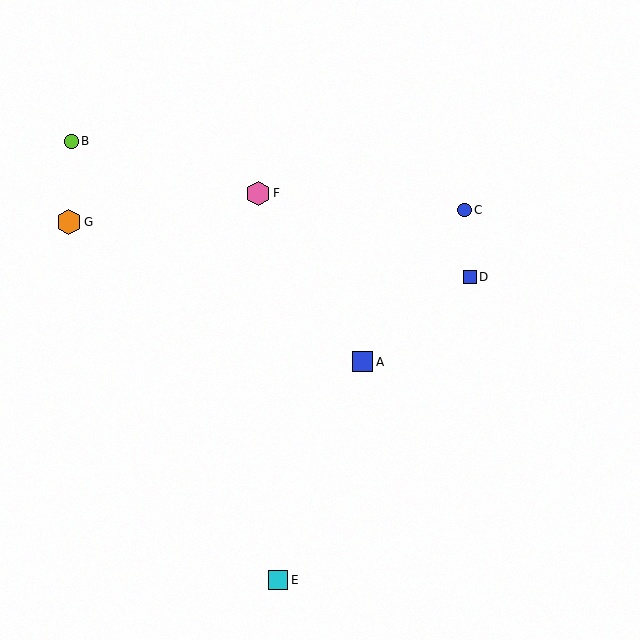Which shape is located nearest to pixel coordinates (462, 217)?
The blue circle (labeled C) at (465, 210) is nearest to that location.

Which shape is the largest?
The orange hexagon (labeled G) is the largest.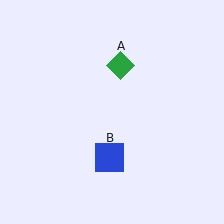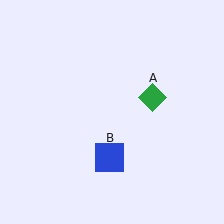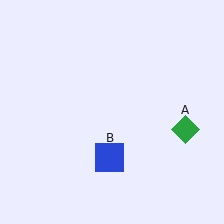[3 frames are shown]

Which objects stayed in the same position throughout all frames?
Blue square (object B) remained stationary.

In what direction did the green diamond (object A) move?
The green diamond (object A) moved down and to the right.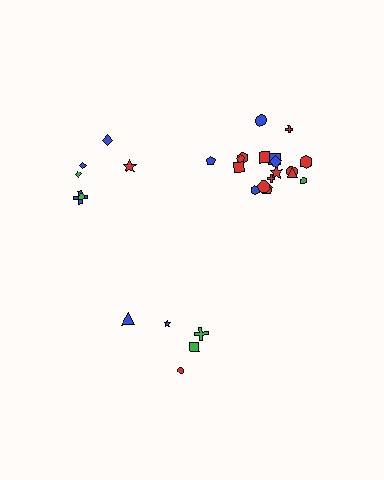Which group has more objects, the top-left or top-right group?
The top-right group.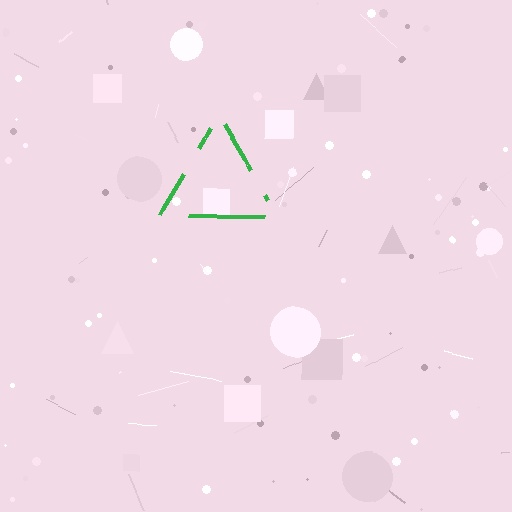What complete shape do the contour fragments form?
The contour fragments form a triangle.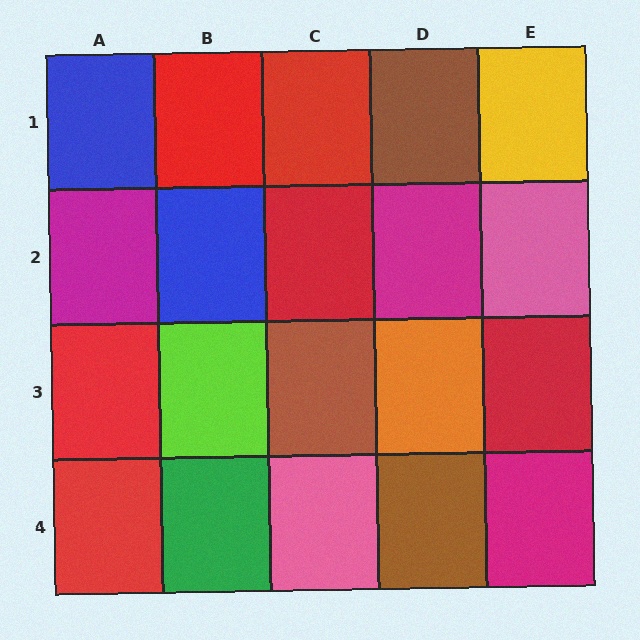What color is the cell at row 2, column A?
Magenta.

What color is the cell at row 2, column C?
Red.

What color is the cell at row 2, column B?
Blue.